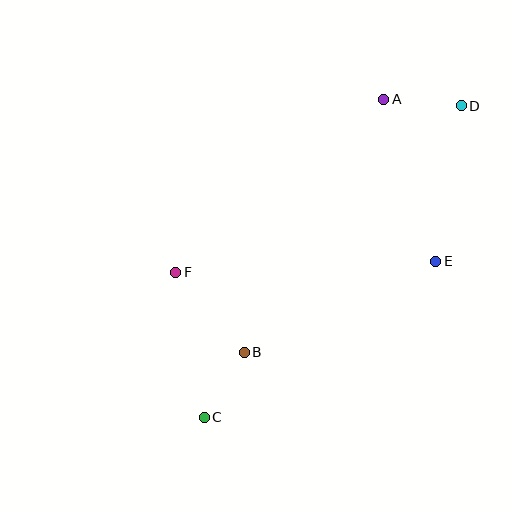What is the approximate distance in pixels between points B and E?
The distance between B and E is approximately 212 pixels.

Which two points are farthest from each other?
Points C and D are farthest from each other.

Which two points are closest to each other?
Points B and C are closest to each other.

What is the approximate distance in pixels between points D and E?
The distance between D and E is approximately 157 pixels.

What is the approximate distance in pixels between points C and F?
The distance between C and F is approximately 148 pixels.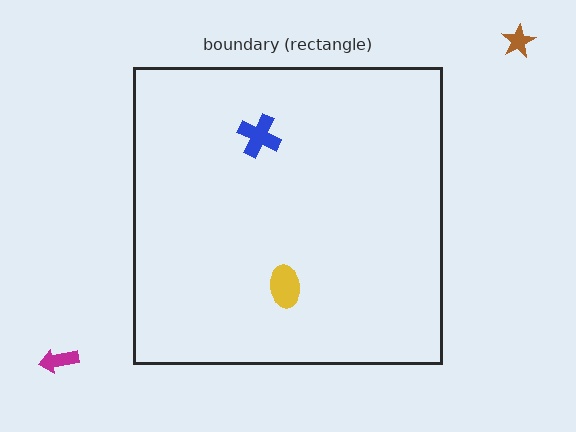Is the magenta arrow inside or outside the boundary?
Outside.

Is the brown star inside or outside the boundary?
Outside.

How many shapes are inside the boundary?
2 inside, 2 outside.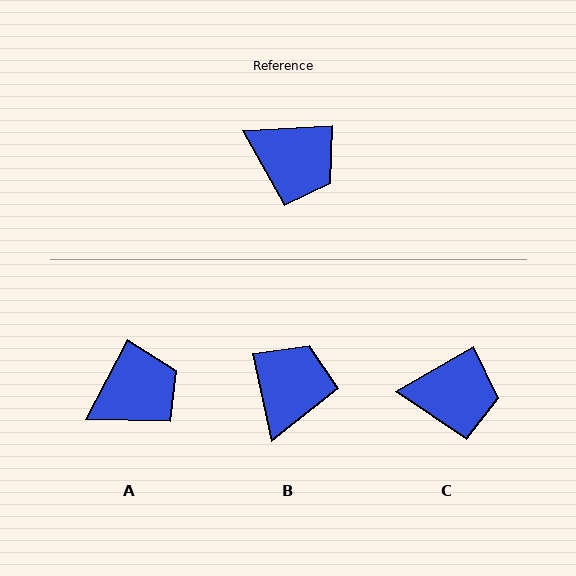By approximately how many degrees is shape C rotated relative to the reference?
Approximately 27 degrees counter-clockwise.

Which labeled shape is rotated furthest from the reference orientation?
B, about 99 degrees away.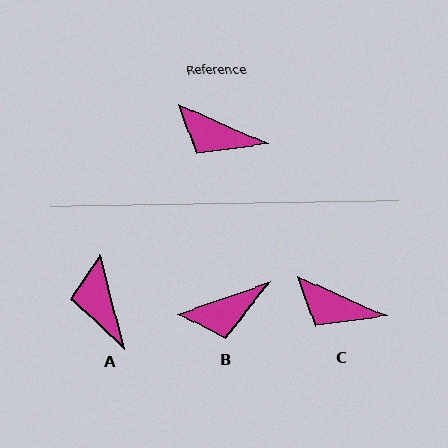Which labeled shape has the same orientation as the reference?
C.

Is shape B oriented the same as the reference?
No, it is off by about 43 degrees.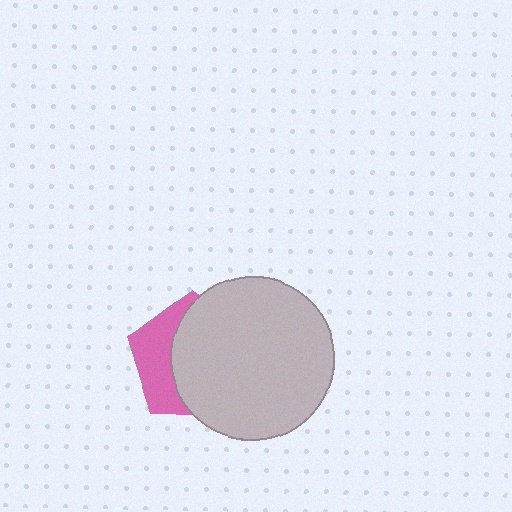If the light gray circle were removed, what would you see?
You would see the complete pink pentagon.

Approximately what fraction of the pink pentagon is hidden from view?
Roughly 65% of the pink pentagon is hidden behind the light gray circle.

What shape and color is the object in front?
The object in front is a light gray circle.